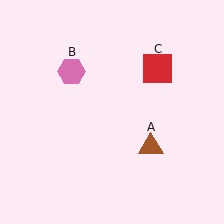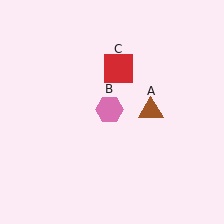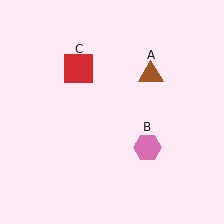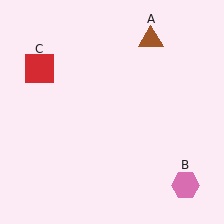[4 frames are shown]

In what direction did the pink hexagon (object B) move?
The pink hexagon (object B) moved down and to the right.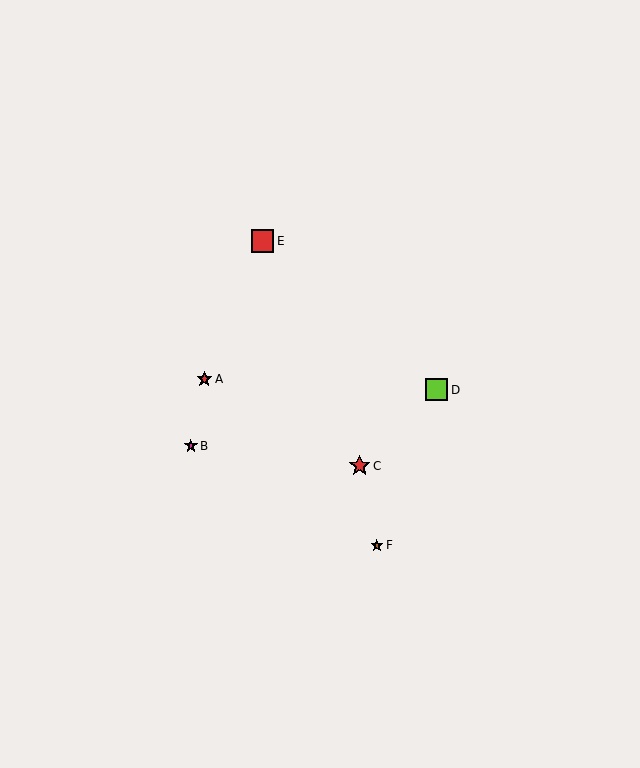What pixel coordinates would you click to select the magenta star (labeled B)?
Click at (191, 446) to select the magenta star B.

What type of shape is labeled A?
Shape A is a red star.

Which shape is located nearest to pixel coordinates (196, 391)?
The red star (labeled A) at (204, 379) is nearest to that location.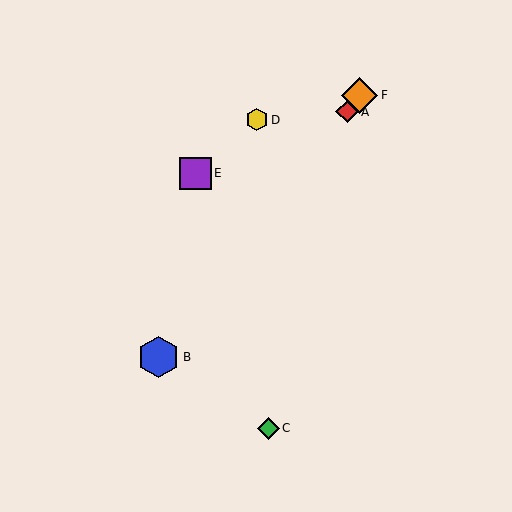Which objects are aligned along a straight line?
Objects A, B, F are aligned along a straight line.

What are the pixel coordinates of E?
Object E is at (195, 173).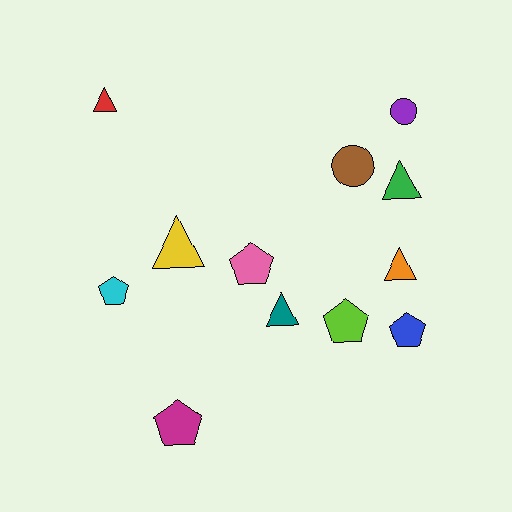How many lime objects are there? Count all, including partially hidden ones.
There is 1 lime object.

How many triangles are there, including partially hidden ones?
There are 5 triangles.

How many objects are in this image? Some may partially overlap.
There are 12 objects.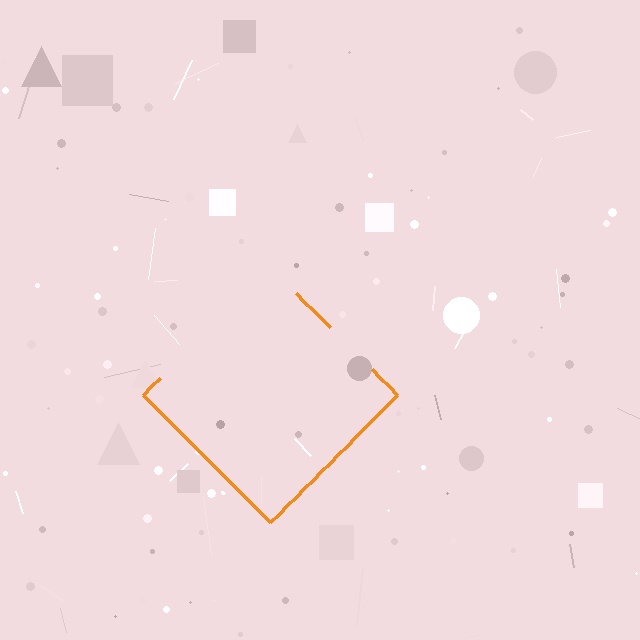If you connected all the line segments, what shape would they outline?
They would outline a diamond.